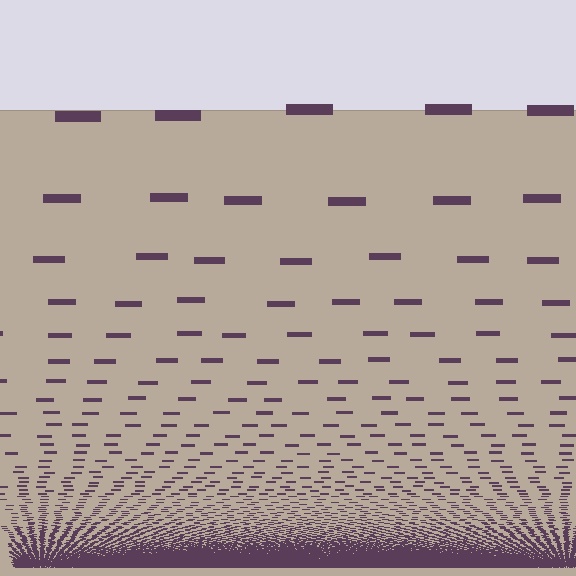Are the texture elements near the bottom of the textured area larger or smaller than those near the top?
Smaller. The gradient is inverted — elements near the bottom are smaller and denser.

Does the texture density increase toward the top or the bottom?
Density increases toward the bottom.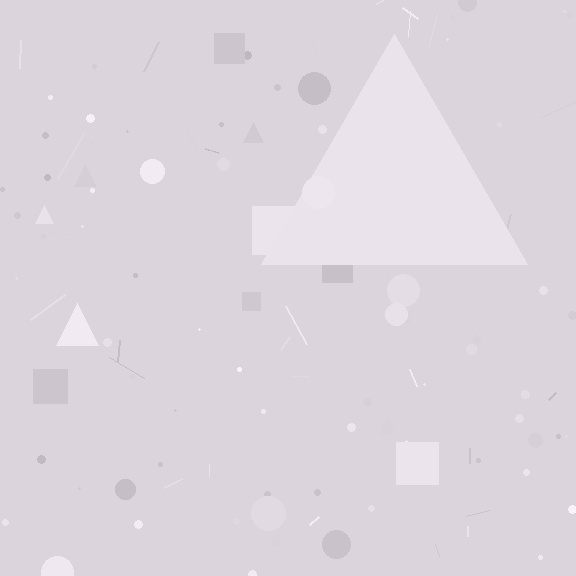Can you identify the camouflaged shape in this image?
The camouflaged shape is a triangle.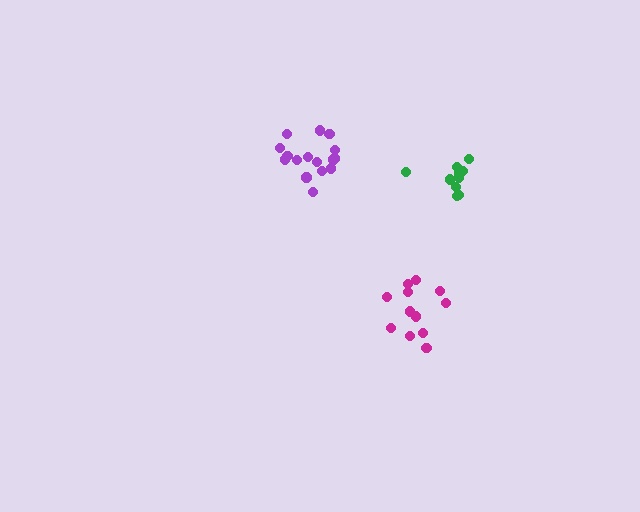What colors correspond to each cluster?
The clusters are colored: magenta, green, purple.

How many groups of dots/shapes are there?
There are 3 groups.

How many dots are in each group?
Group 1: 12 dots, Group 2: 11 dots, Group 3: 16 dots (39 total).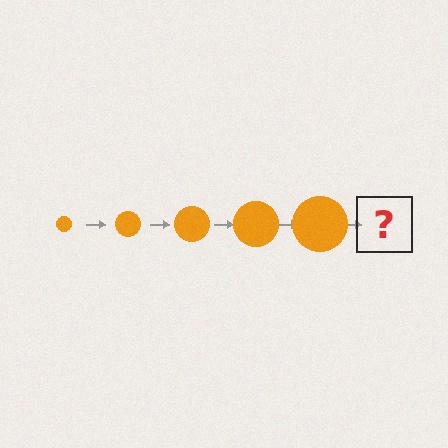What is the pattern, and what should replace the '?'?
The pattern is that the circle gets progressively larger each step. The '?' should be an orange circle, larger than the previous one.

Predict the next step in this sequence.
The next step is an orange circle, larger than the previous one.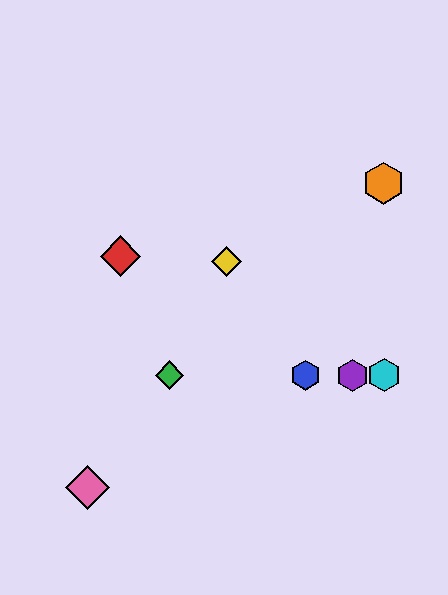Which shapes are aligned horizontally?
The blue hexagon, the green diamond, the purple hexagon, the cyan hexagon are aligned horizontally.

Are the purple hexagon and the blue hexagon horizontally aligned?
Yes, both are at y≈375.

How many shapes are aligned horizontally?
4 shapes (the blue hexagon, the green diamond, the purple hexagon, the cyan hexagon) are aligned horizontally.